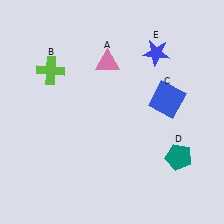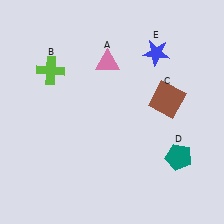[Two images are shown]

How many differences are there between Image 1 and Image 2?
There is 1 difference between the two images.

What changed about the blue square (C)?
In Image 1, C is blue. In Image 2, it changed to brown.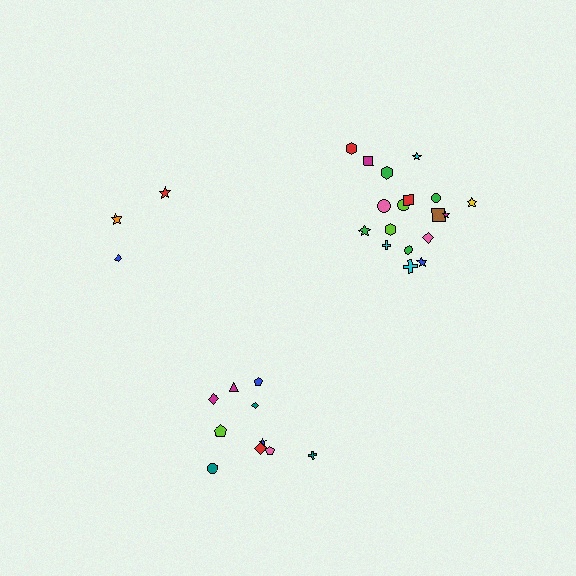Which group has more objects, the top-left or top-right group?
The top-right group.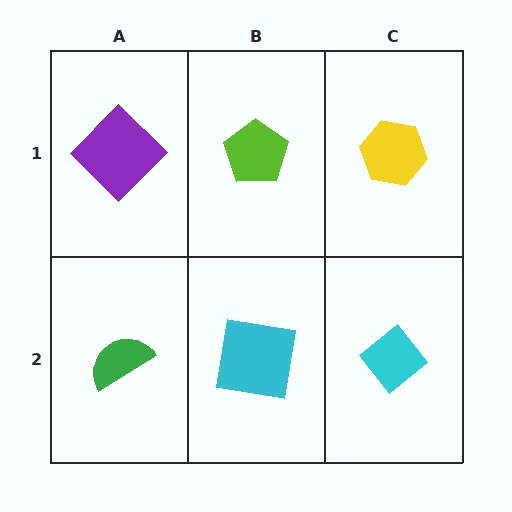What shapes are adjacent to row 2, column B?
A lime pentagon (row 1, column B), a green semicircle (row 2, column A), a cyan diamond (row 2, column C).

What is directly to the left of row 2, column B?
A green semicircle.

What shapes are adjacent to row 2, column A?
A purple diamond (row 1, column A), a cyan square (row 2, column B).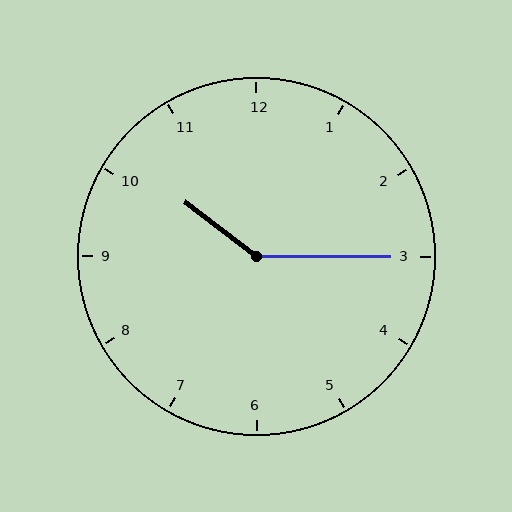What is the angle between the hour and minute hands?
Approximately 142 degrees.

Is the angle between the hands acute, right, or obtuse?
It is obtuse.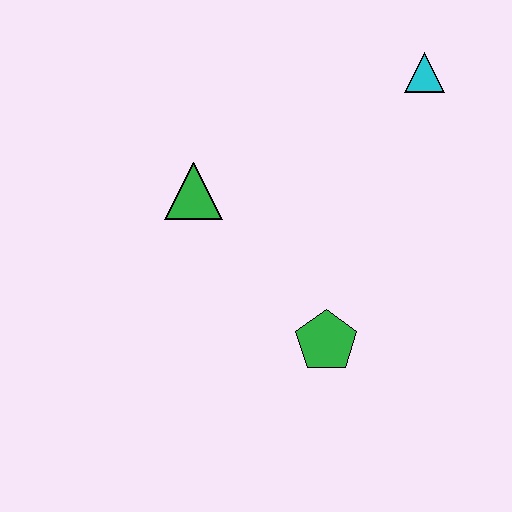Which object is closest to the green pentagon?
The green triangle is closest to the green pentagon.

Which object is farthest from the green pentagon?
The cyan triangle is farthest from the green pentagon.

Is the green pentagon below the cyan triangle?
Yes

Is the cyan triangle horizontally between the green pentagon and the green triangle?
No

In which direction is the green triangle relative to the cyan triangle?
The green triangle is to the left of the cyan triangle.